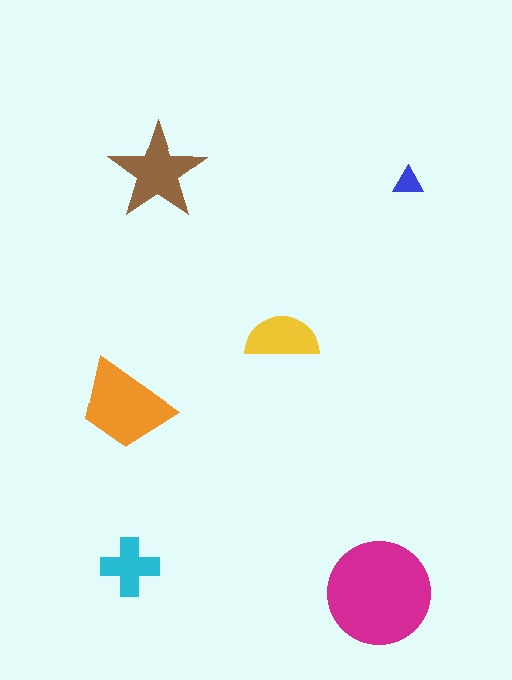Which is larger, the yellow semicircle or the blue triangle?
The yellow semicircle.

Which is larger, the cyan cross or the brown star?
The brown star.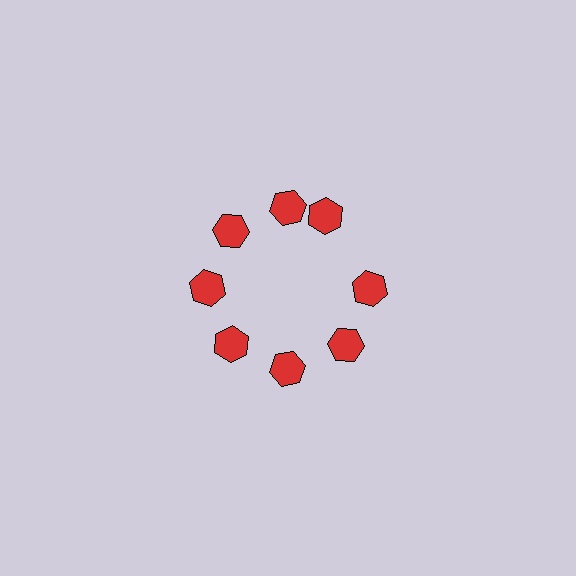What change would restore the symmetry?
The symmetry would be restored by rotating it back into even spacing with its neighbors so that all 8 hexagons sit at equal angles and equal distance from the center.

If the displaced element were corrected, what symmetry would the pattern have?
It would have 8-fold rotational symmetry — the pattern would map onto itself every 45 degrees.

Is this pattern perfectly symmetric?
No. The 8 red hexagons are arranged in a ring, but one element near the 2 o'clock position is rotated out of alignment along the ring, breaking the 8-fold rotational symmetry.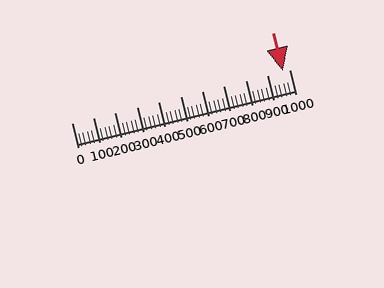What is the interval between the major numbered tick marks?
The major tick marks are spaced 100 units apart.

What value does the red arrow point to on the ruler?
The red arrow points to approximately 970.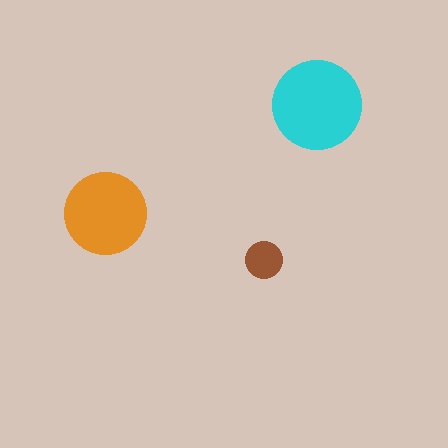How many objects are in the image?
There are 3 objects in the image.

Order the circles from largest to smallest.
the cyan one, the orange one, the brown one.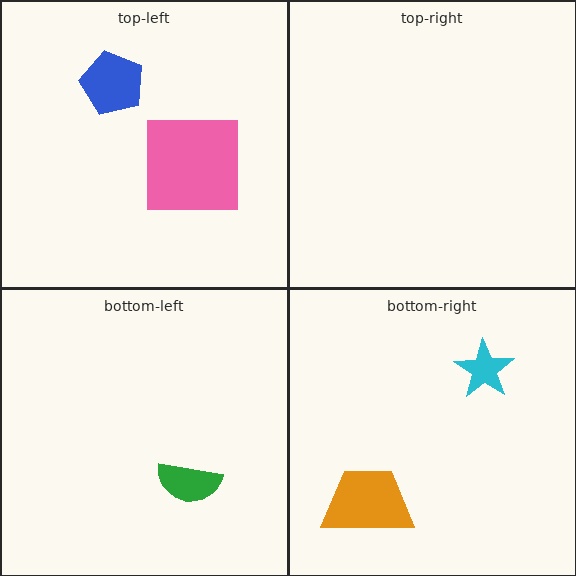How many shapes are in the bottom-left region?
1.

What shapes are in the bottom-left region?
The green semicircle.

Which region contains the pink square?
The top-left region.